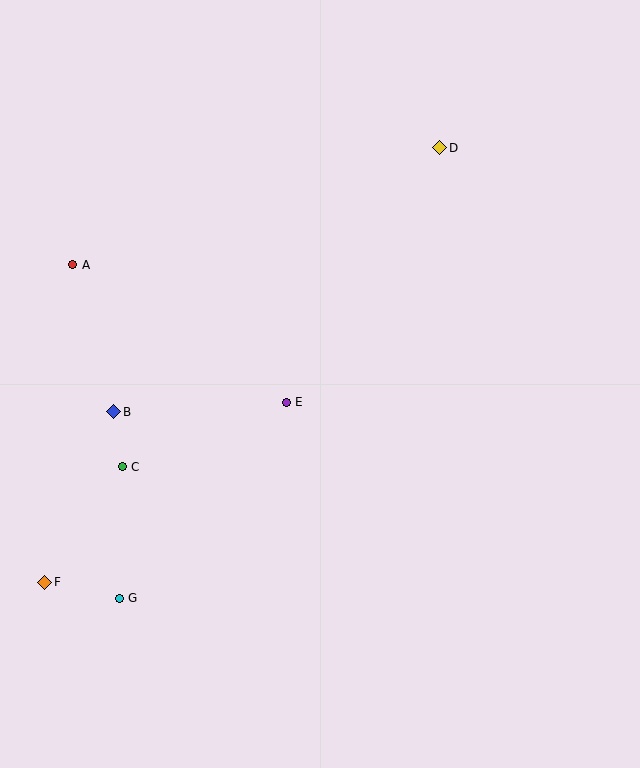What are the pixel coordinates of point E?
Point E is at (286, 402).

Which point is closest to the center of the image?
Point E at (286, 402) is closest to the center.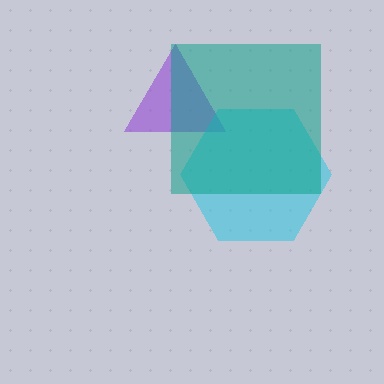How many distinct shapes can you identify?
There are 3 distinct shapes: a purple triangle, a cyan hexagon, a teal square.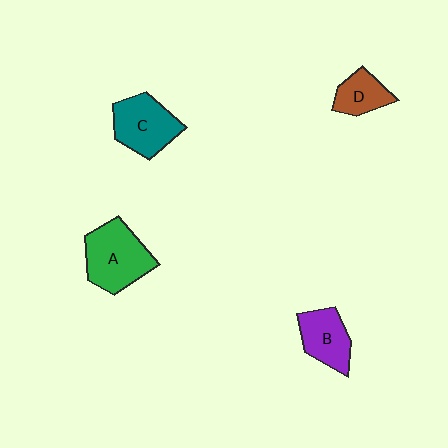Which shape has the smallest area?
Shape D (brown).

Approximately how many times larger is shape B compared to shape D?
Approximately 1.3 times.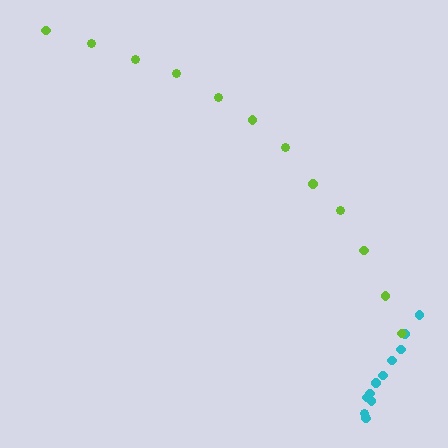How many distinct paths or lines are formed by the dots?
There are 2 distinct paths.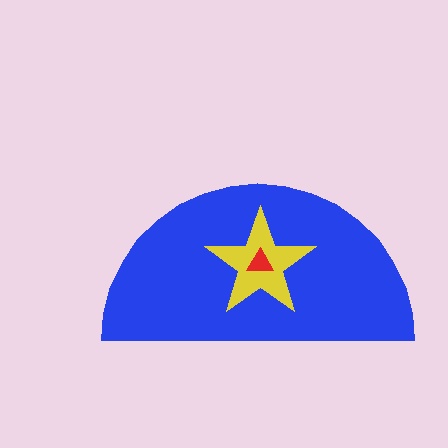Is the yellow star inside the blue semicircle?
Yes.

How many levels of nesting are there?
3.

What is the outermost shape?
The blue semicircle.